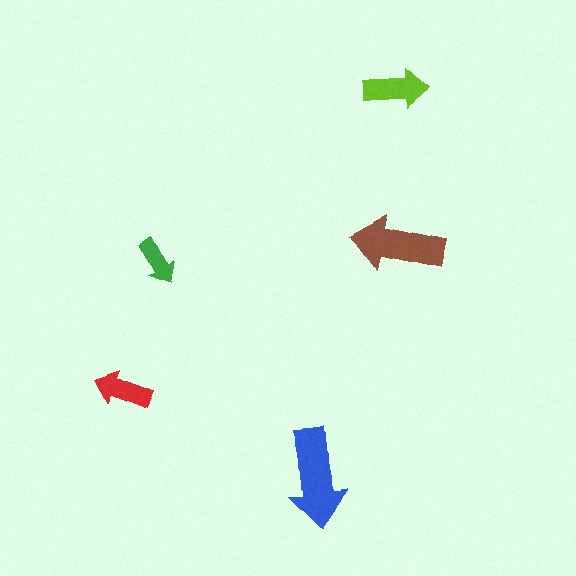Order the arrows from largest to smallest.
the blue one, the brown one, the lime one, the red one, the green one.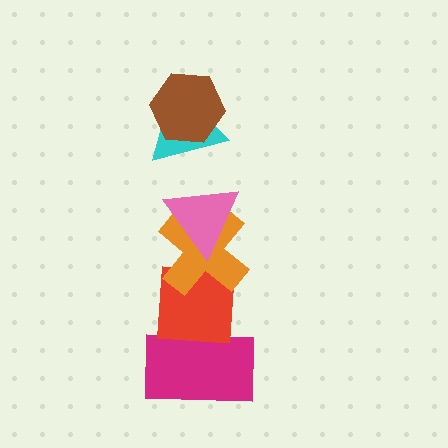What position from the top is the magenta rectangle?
The magenta rectangle is 6th from the top.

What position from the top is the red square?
The red square is 5th from the top.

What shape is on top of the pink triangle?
The cyan triangle is on top of the pink triangle.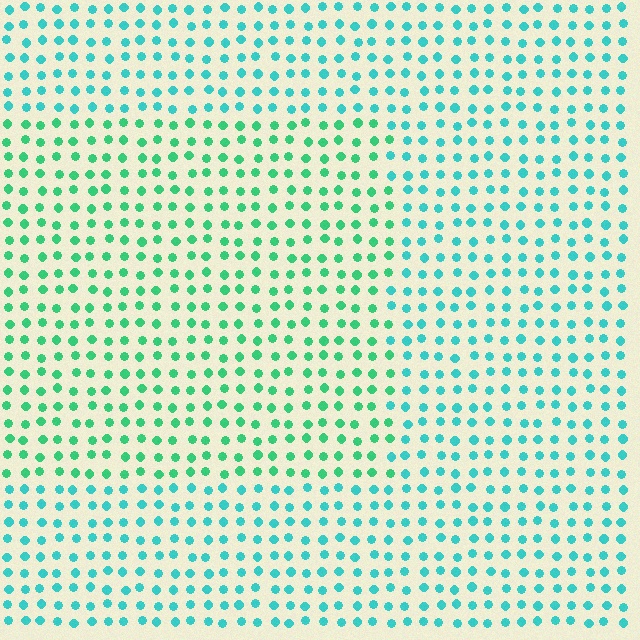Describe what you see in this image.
The image is filled with small cyan elements in a uniform arrangement. A rectangle-shaped region is visible where the elements are tinted to a slightly different hue, forming a subtle color boundary.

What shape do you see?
I see a rectangle.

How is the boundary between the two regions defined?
The boundary is defined purely by a slight shift in hue (about 31 degrees). Spacing, size, and orientation are identical on both sides.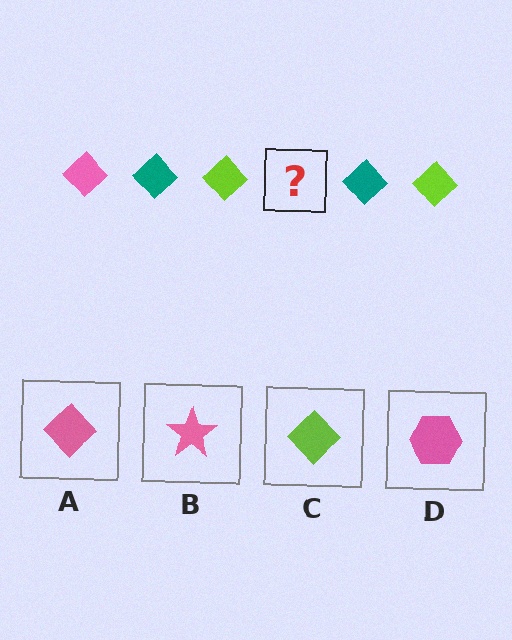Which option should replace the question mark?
Option A.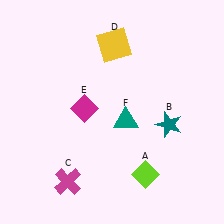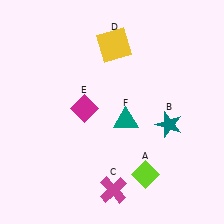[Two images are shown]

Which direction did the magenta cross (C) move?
The magenta cross (C) moved right.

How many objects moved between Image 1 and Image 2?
1 object moved between the two images.